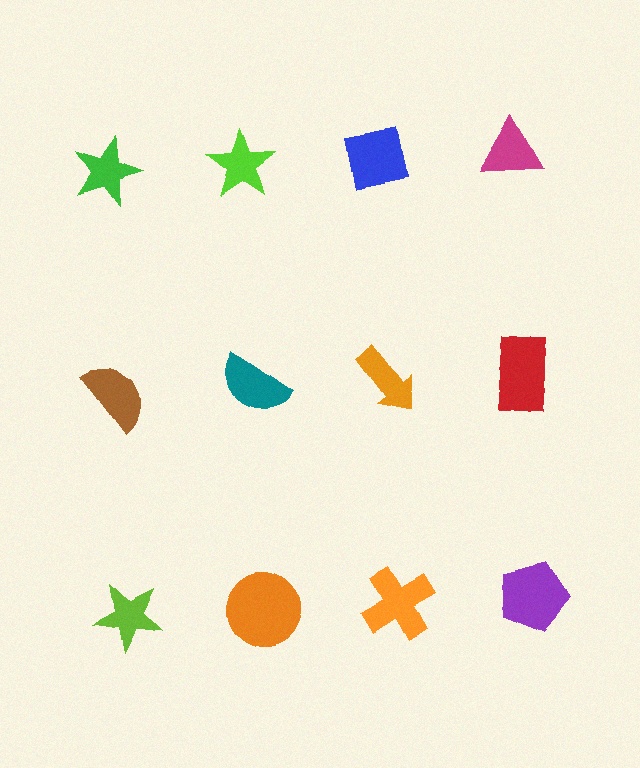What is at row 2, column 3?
An orange arrow.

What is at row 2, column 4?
A red rectangle.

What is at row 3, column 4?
A purple pentagon.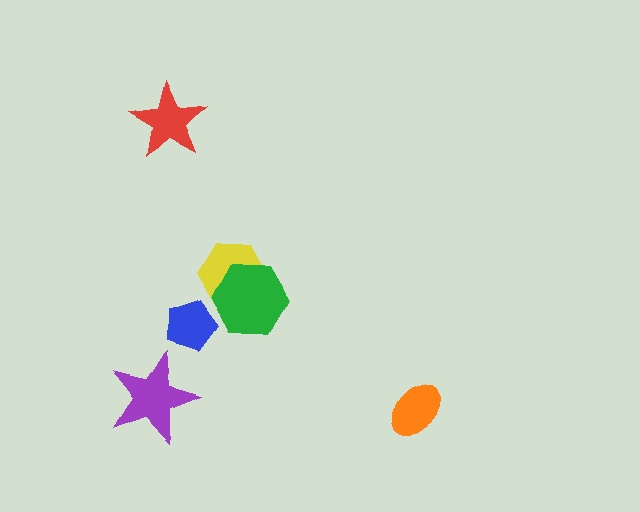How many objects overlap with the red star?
0 objects overlap with the red star.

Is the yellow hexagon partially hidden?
Yes, it is partially covered by another shape.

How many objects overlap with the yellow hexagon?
1 object overlaps with the yellow hexagon.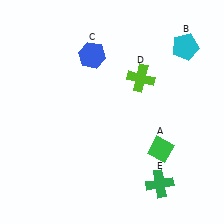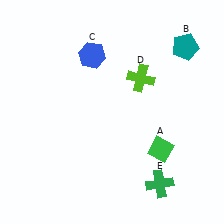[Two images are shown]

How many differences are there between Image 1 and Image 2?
There is 1 difference between the two images.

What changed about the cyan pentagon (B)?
In Image 1, B is cyan. In Image 2, it changed to teal.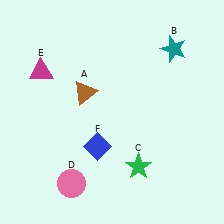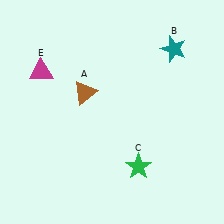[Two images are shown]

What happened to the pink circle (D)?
The pink circle (D) was removed in Image 2. It was in the bottom-left area of Image 1.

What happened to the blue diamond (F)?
The blue diamond (F) was removed in Image 2. It was in the bottom-left area of Image 1.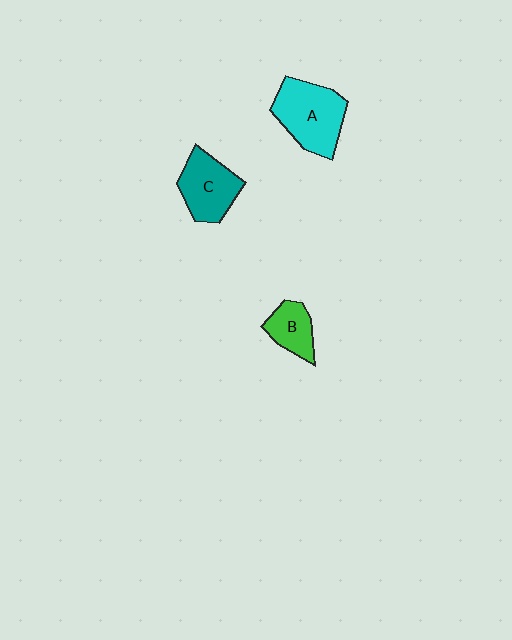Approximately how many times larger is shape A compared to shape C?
Approximately 1.3 times.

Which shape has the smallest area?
Shape B (green).